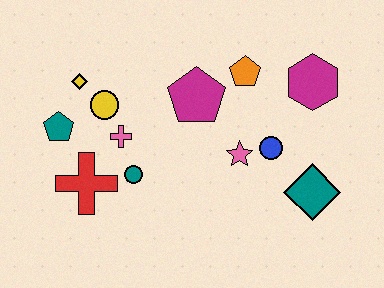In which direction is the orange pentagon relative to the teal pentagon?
The orange pentagon is to the right of the teal pentagon.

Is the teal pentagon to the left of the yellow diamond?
Yes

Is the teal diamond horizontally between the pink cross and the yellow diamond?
No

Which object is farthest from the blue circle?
The teal pentagon is farthest from the blue circle.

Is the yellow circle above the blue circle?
Yes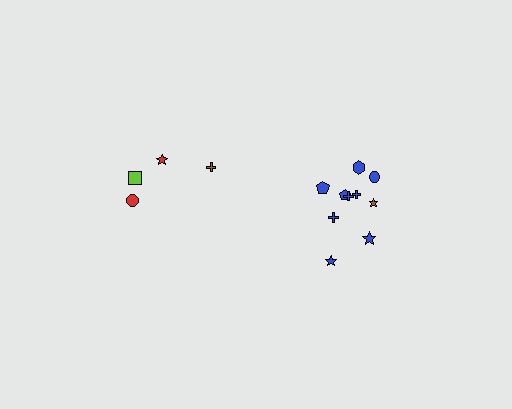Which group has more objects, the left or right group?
The right group.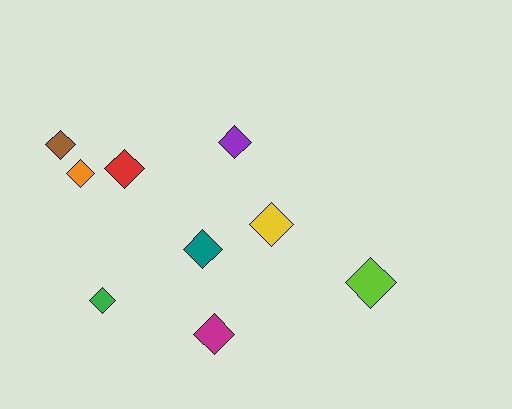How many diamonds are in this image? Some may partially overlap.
There are 9 diamonds.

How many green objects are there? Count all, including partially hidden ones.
There is 1 green object.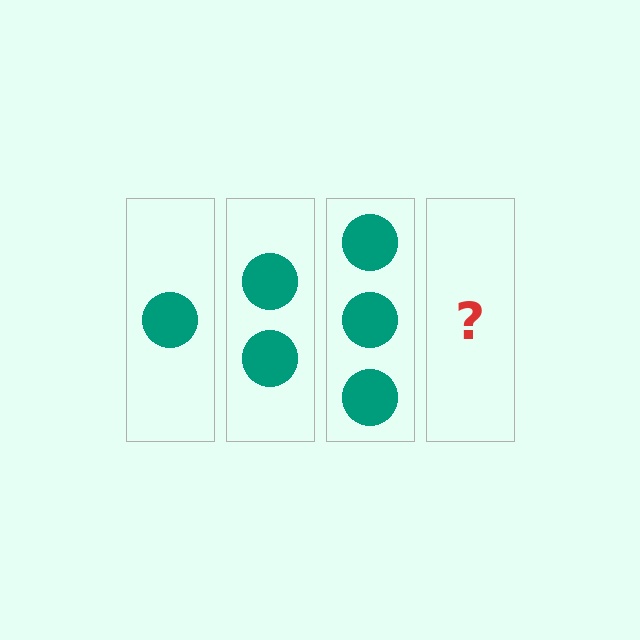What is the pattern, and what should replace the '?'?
The pattern is that each step adds one more circle. The '?' should be 4 circles.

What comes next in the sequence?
The next element should be 4 circles.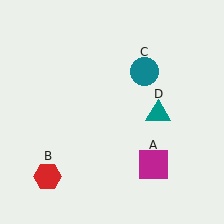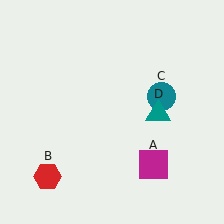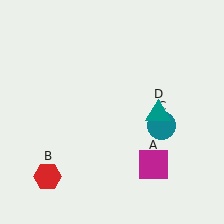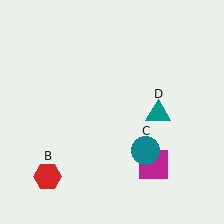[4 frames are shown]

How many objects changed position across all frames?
1 object changed position: teal circle (object C).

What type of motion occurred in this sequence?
The teal circle (object C) rotated clockwise around the center of the scene.